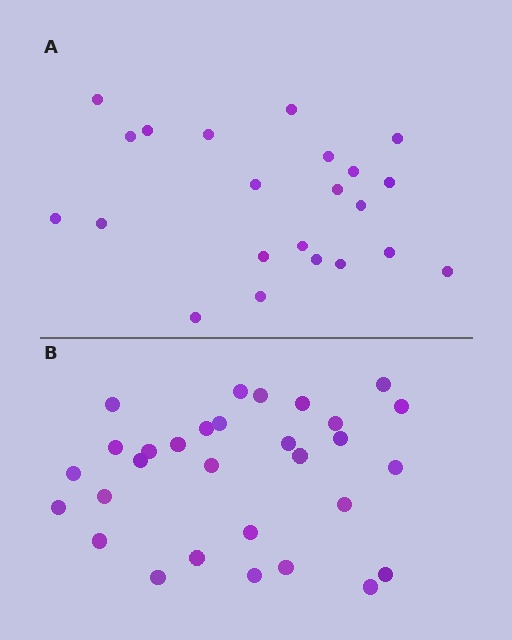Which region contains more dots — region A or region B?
Region B (the bottom region) has more dots.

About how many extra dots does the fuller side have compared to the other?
Region B has roughly 8 or so more dots than region A.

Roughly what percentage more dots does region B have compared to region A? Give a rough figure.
About 35% more.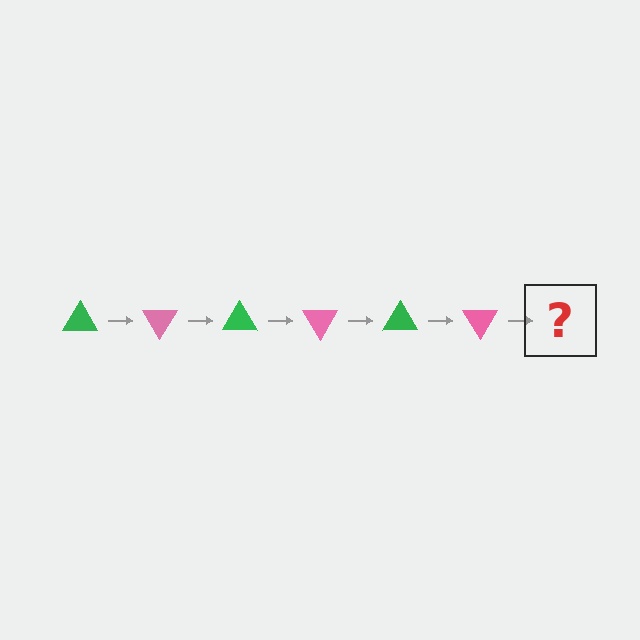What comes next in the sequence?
The next element should be a green triangle, rotated 360 degrees from the start.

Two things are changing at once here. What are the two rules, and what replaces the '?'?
The two rules are that it rotates 60 degrees each step and the color cycles through green and pink. The '?' should be a green triangle, rotated 360 degrees from the start.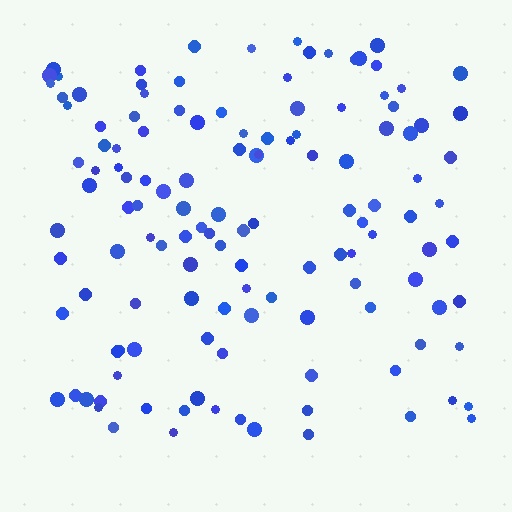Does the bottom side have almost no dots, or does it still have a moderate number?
Still a moderate number, just noticeably fewer than the top.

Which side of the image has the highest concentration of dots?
The top.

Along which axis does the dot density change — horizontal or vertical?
Vertical.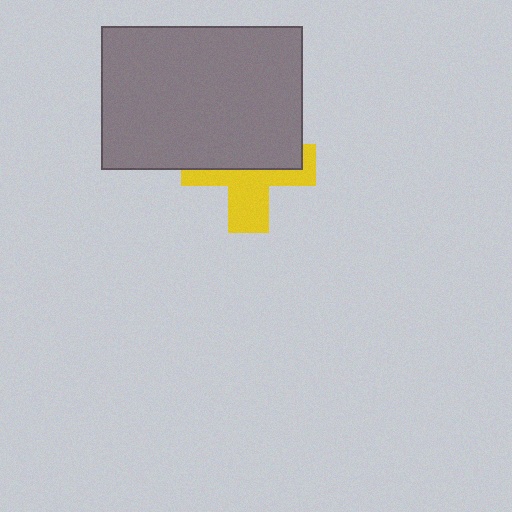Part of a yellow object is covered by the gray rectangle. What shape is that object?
It is a cross.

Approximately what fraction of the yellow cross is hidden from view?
Roughly 53% of the yellow cross is hidden behind the gray rectangle.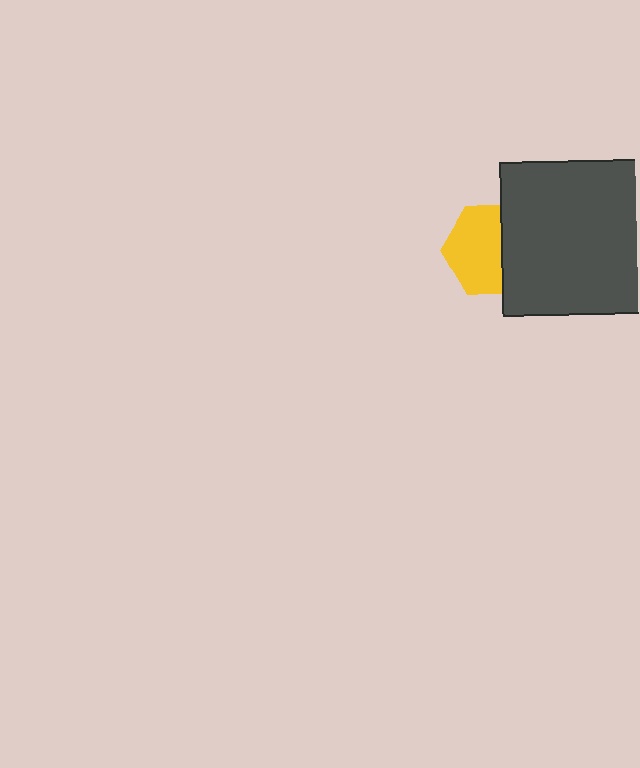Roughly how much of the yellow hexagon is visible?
About half of it is visible (roughly 61%).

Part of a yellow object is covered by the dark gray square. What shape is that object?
It is a hexagon.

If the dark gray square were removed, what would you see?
You would see the complete yellow hexagon.